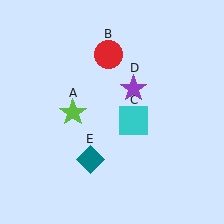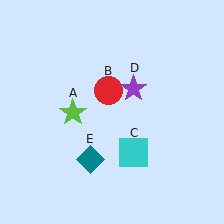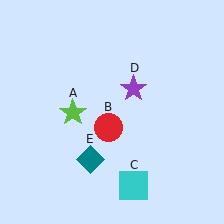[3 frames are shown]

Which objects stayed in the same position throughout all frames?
Lime star (object A) and purple star (object D) and teal diamond (object E) remained stationary.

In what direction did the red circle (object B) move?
The red circle (object B) moved down.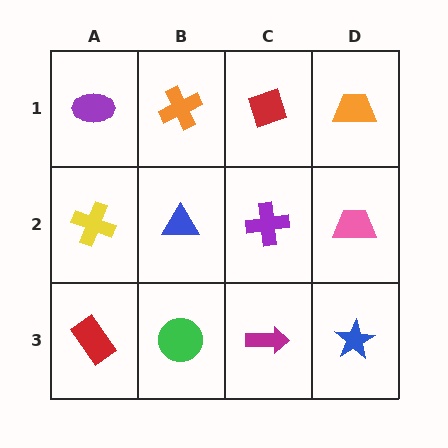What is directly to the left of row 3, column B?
A red rectangle.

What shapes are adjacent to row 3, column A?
A yellow cross (row 2, column A), a green circle (row 3, column B).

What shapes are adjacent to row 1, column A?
A yellow cross (row 2, column A), an orange cross (row 1, column B).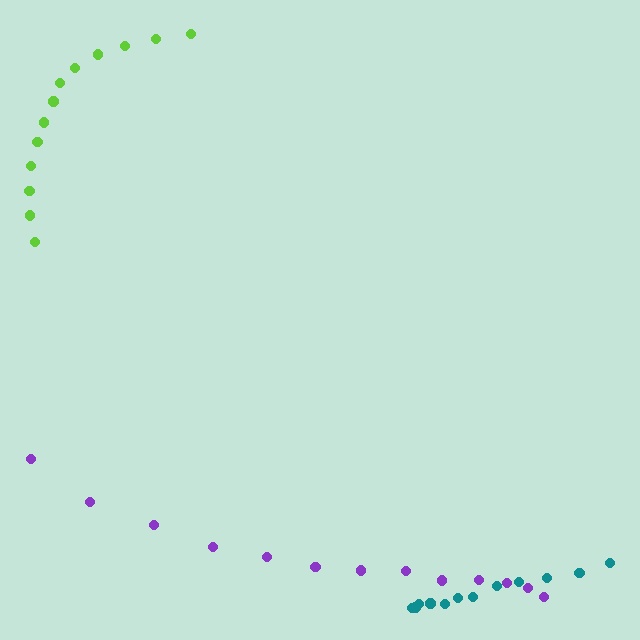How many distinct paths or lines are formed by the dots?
There are 3 distinct paths.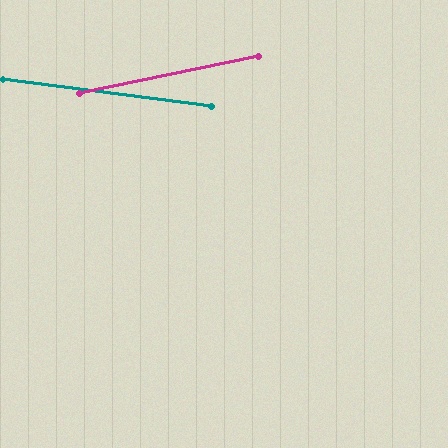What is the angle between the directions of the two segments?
Approximately 19 degrees.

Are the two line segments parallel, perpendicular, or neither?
Neither parallel nor perpendicular — they differ by about 19°.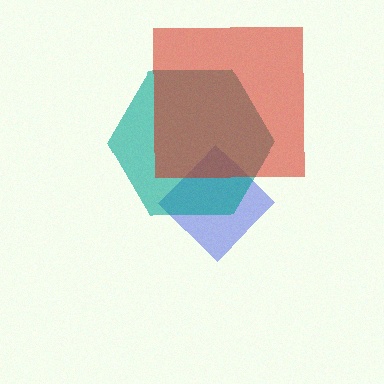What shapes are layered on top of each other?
The layered shapes are: a blue diamond, a teal hexagon, a red square.